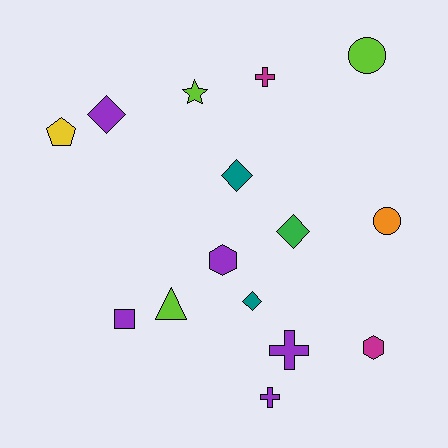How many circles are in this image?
There are 2 circles.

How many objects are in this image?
There are 15 objects.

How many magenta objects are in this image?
There are 2 magenta objects.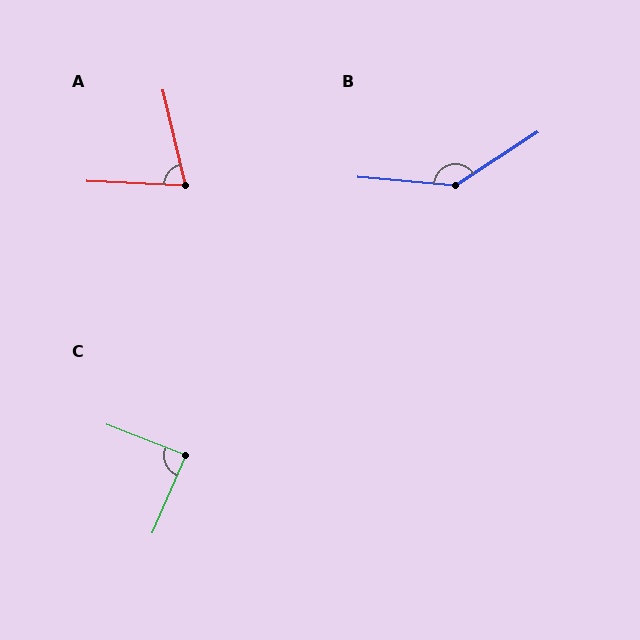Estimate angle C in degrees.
Approximately 88 degrees.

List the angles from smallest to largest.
A (74°), C (88°), B (142°).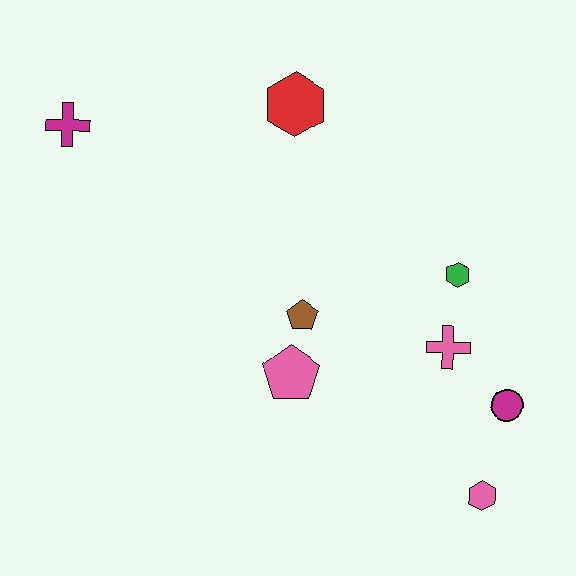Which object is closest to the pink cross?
The green hexagon is closest to the pink cross.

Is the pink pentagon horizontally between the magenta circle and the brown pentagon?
No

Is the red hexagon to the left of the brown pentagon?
Yes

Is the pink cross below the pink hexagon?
No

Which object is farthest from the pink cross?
The magenta cross is farthest from the pink cross.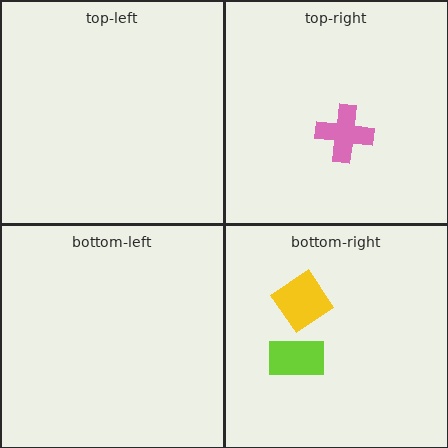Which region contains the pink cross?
The top-right region.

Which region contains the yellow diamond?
The bottom-right region.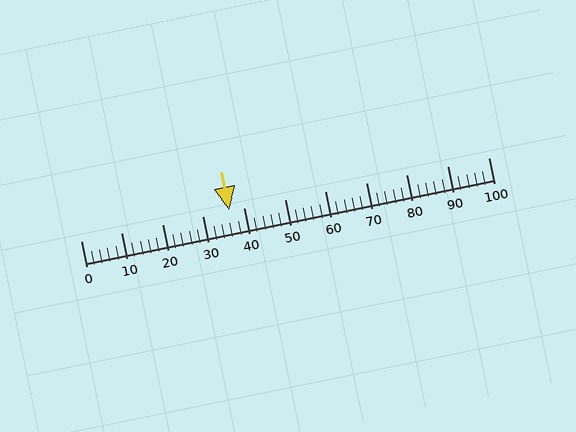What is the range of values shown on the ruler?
The ruler shows values from 0 to 100.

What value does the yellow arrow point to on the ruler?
The yellow arrow points to approximately 36.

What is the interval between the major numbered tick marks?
The major tick marks are spaced 10 units apart.